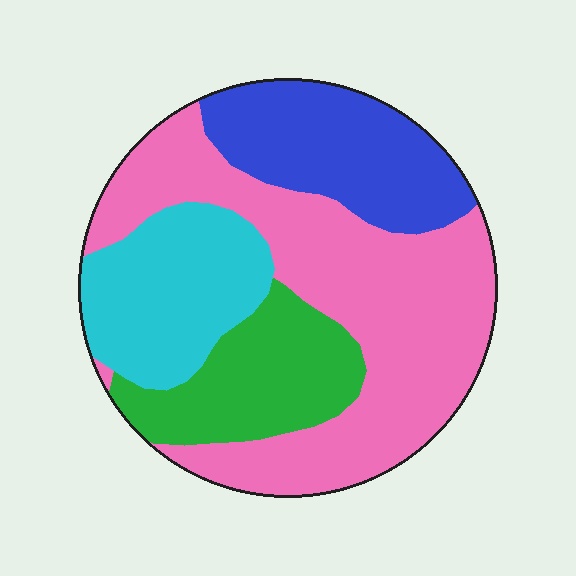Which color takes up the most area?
Pink, at roughly 45%.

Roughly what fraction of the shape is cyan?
Cyan takes up about one fifth (1/5) of the shape.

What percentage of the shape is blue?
Blue takes up about one fifth (1/5) of the shape.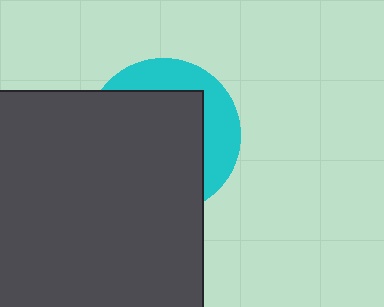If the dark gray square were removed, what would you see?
You would see the complete cyan circle.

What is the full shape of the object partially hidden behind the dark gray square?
The partially hidden object is a cyan circle.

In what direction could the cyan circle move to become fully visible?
The cyan circle could move toward the upper-right. That would shift it out from behind the dark gray square entirely.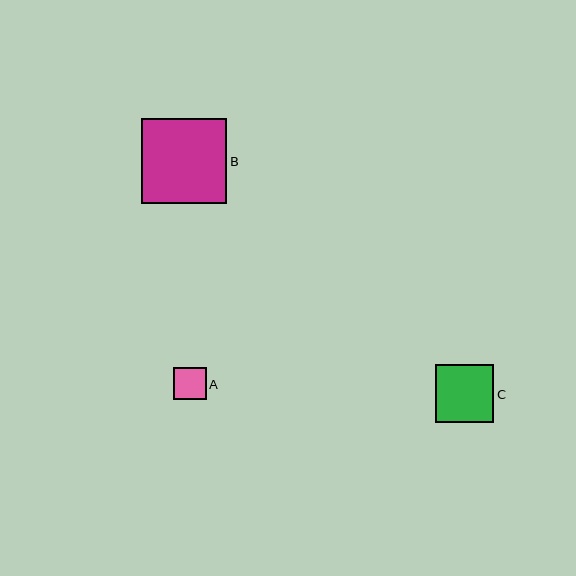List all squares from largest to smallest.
From largest to smallest: B, C, A.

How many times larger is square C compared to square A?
Square C is approximately 1.8 times the size of square A.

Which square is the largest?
Square B is the largest with a size of approximately 85 pixels.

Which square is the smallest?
Square A is the smallest with a size of approximately 33 pixels.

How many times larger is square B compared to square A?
Square B is approximately 2.6 times the size of square A.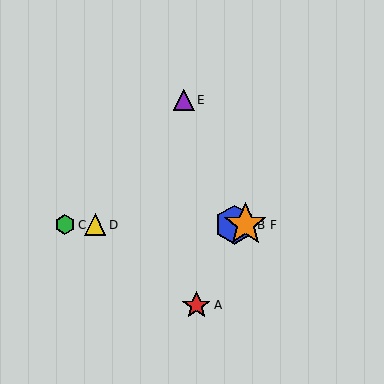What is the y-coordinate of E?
Object E is at y≈100.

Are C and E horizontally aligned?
No, C is at y≈225 and E is at y≈100.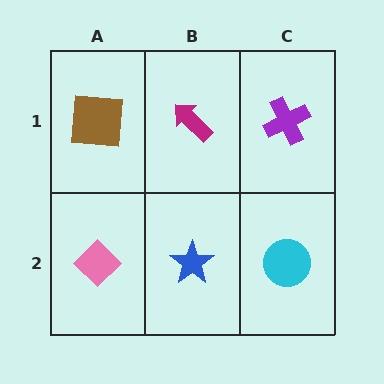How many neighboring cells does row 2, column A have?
2.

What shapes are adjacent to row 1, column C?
A cyan circle (row 2, column C), a magenta arrow (row 1, column B).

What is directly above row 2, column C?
A purple cross.